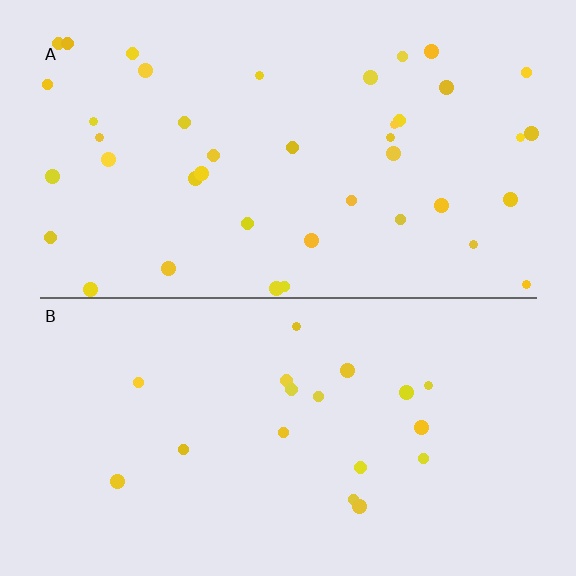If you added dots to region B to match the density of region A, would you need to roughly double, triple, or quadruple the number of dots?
Approximately double.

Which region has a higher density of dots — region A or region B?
A (the top).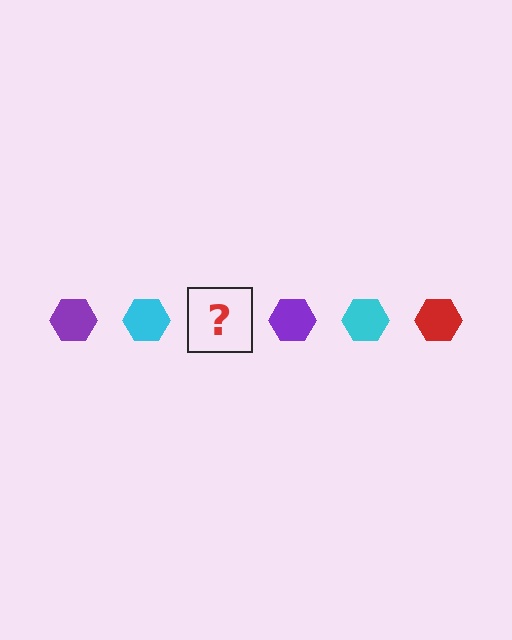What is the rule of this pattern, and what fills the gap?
The rule is that the pattern cycles through purple, cyan, red hexagons. The gap should be filled with a red hexagon.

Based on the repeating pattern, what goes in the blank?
The blank should be a red hexagon.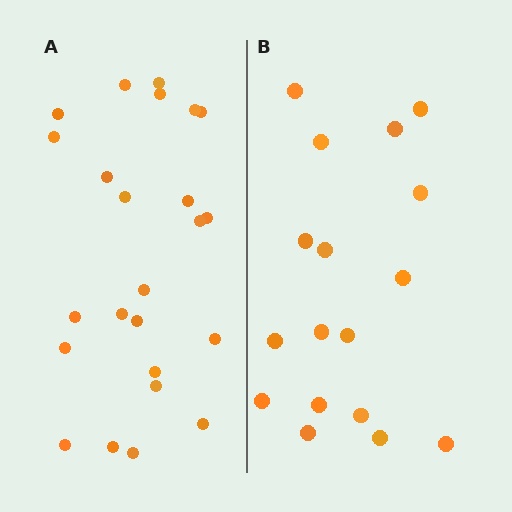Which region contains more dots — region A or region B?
Region A (the left region) has more dots.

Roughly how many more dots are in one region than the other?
Region A has roughly 8 or so more dots than region B.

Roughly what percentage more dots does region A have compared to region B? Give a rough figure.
About 40% more.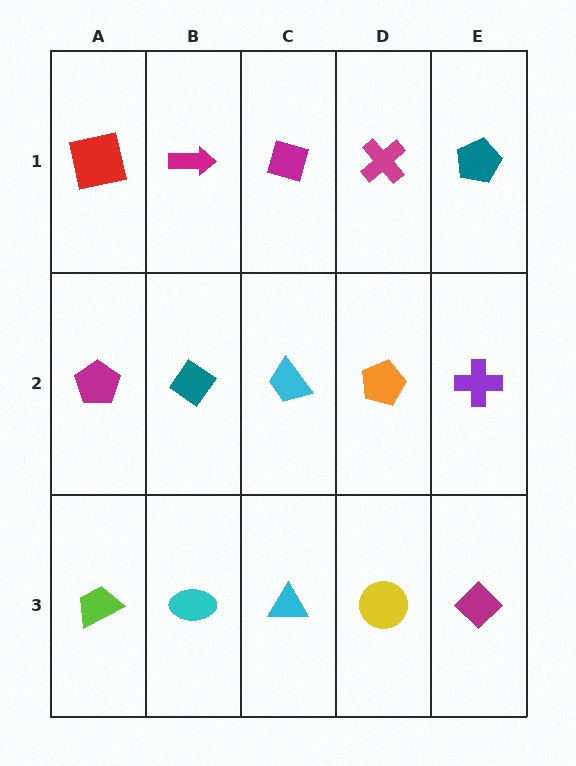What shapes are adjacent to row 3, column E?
A purple cross (row 2, column E), a yellow circle (row 3, column D).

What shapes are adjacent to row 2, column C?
A magenta diamond (row 1, column C), a cyan triangle (row 3, column C), a teal diamond (row 2, column B), an orange pentagon (row 2, column D).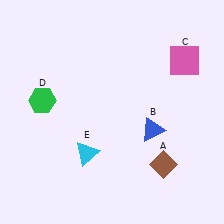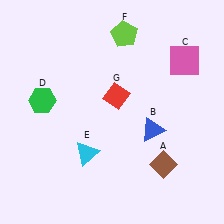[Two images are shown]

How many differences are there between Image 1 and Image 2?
There are 2 differences between the two images.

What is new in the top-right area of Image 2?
A red diamond (G) was added in the top-right area of Image 2.